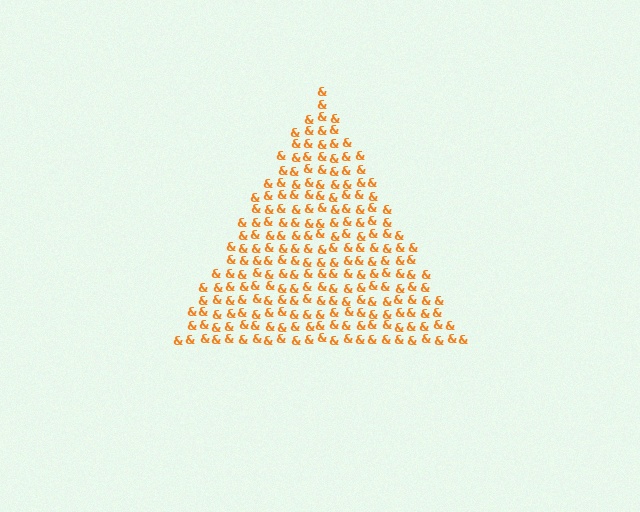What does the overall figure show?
The overall figure shows a triangle.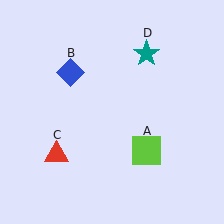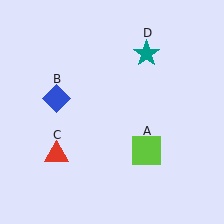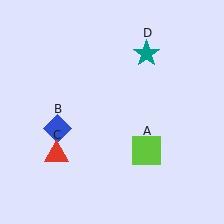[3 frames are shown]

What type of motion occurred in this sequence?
The blue diamond (object B) rotated counterclockwise around the center of the scene.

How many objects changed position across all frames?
1 object changed position: blue diamond (object B).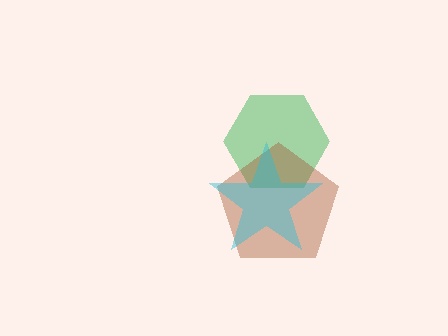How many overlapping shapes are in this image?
There are 3 overlapping shapes in the image.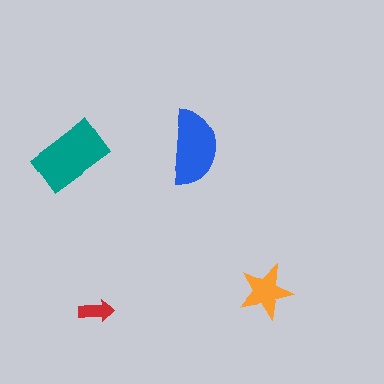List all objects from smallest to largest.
The red arrow, the orange star, the blue semicircle, the teal rectangle.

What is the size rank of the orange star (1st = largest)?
3rd.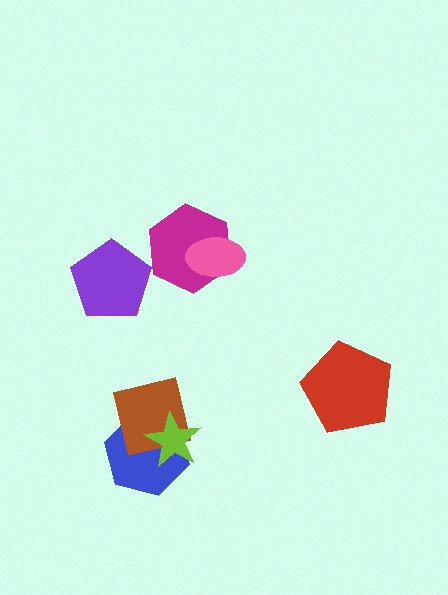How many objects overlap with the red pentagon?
0 objects overlap with the red pentagon.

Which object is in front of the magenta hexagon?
The pink ellipse is in front of the magenta hexagon.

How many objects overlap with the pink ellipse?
1 object overlaps with the pink ellipse.